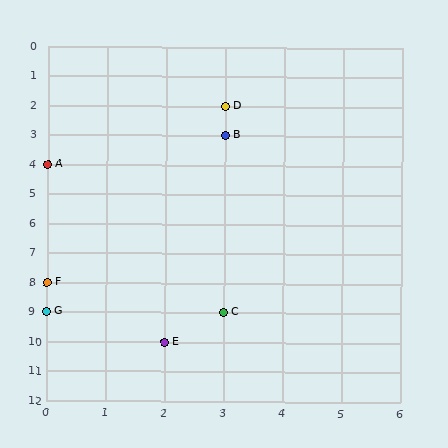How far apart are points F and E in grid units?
Points F and E are 2 columns and 2 rows apart (about 2.8 grid units diagonally).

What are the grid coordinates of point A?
Point A is at grid coordinates (0, 4).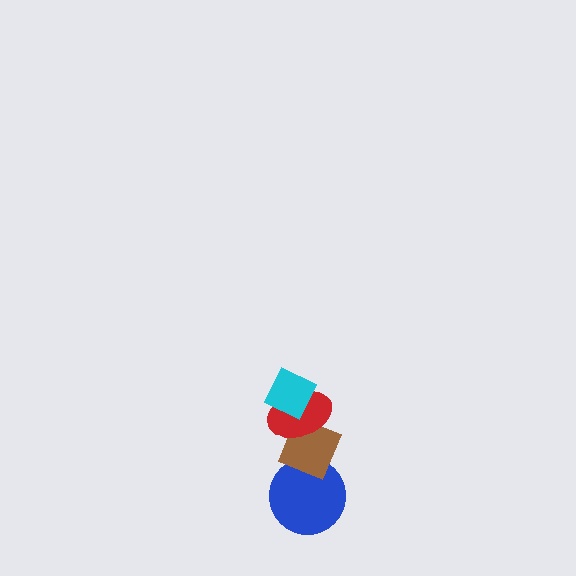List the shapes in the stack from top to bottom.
From top to bottom: the cyan diamond, the red ellipse, the brown diamond, the blue circle.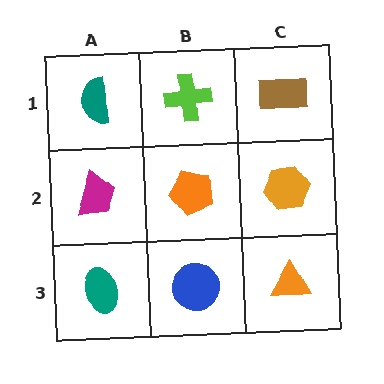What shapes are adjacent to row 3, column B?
An orange pentagon (row 2, column B), a teal ellipse (row 3, column A), an orange triangle (row 3, column C).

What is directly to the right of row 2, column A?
An orange pentagon.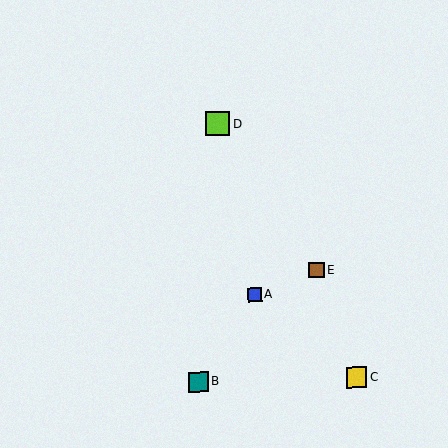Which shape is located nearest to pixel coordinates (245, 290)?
The blue square (labeled A) at (255, 295) is nearest to that location.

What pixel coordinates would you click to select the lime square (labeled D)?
Click at (218, 124) to select the lime square D.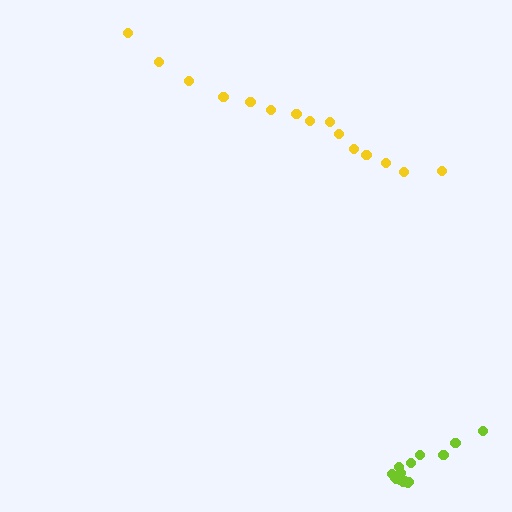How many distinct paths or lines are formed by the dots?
There are 2 distinct paths.